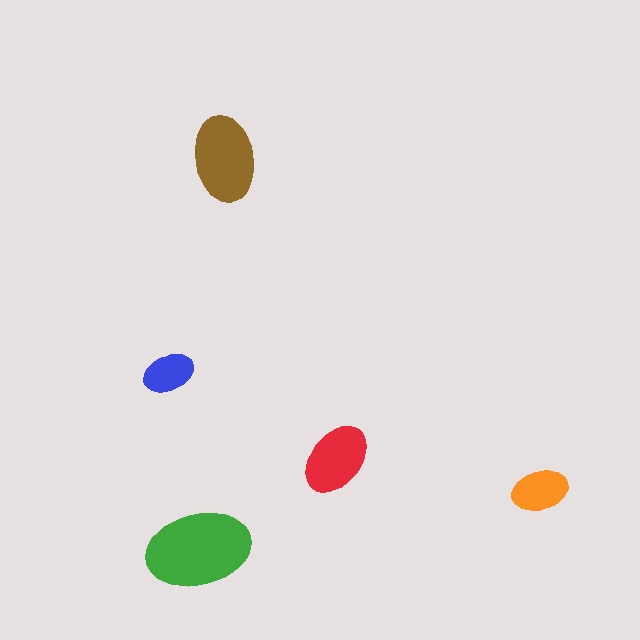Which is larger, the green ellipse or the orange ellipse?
The green one.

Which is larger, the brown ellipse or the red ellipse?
The brown one.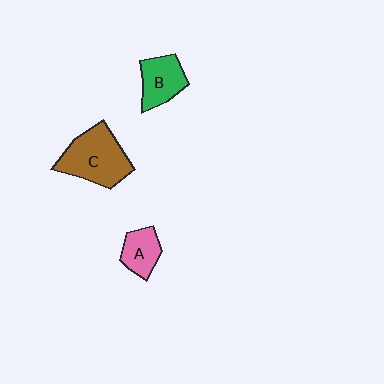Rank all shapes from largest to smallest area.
From largest to smallest: C (brown), B (green), A (pink).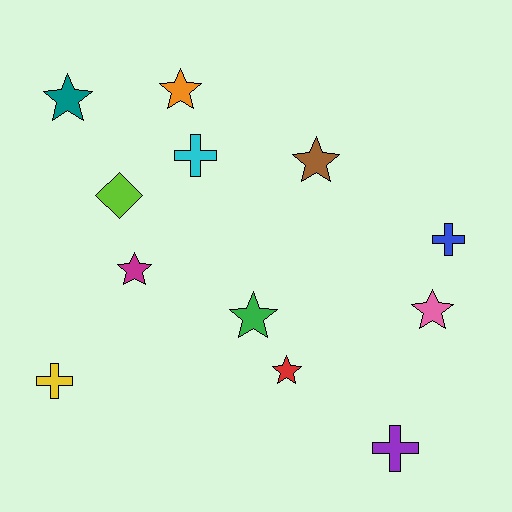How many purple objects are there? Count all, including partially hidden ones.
There is 1 purple object.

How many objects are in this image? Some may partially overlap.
There are 12 objects.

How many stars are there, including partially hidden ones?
There are 7 stars.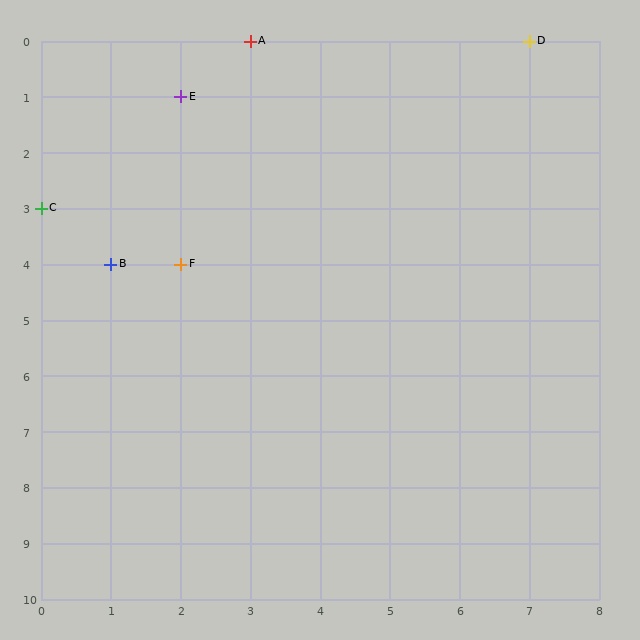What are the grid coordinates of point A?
Point A is at grid coordinates (3, 0).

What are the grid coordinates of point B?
Point B is at grid coordinates (1, 4).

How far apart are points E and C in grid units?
Points E and C are 2 columns and 2 rows apart (about 2.8 grid units diagonally).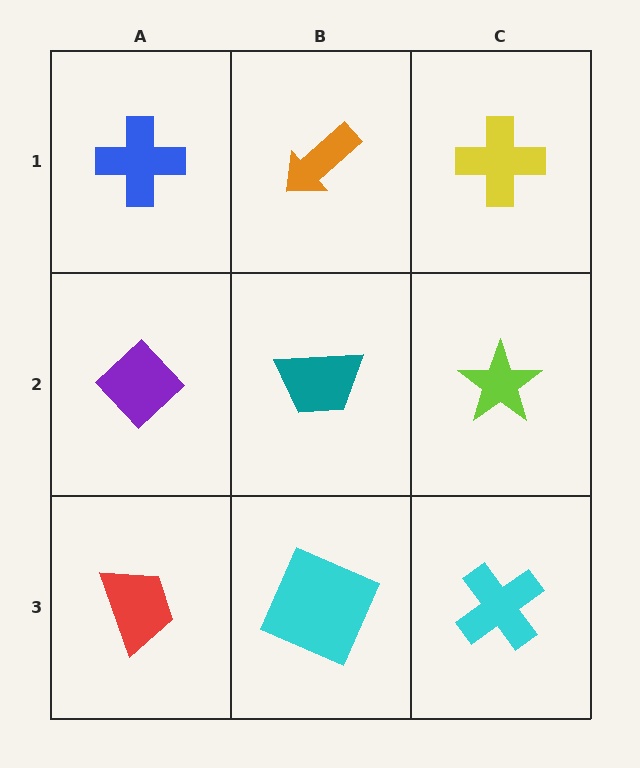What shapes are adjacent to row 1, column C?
A lime star (row 2, column C), an orange arrow (row 1, column B).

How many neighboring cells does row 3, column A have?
2.